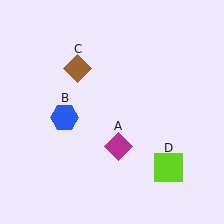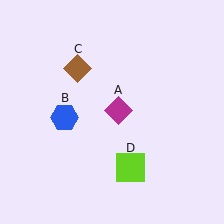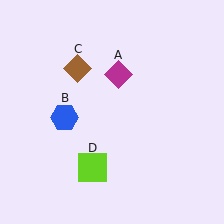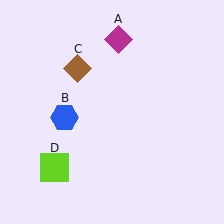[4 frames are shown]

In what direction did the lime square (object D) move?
The lime square (object D) moved left.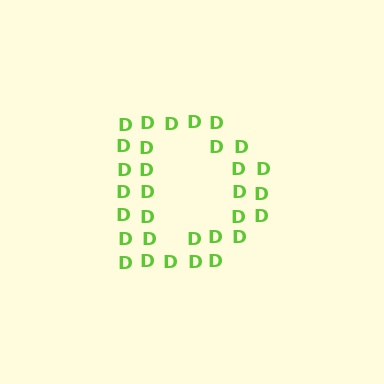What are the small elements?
The small elements are letter D's.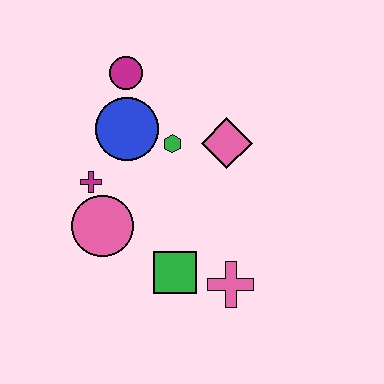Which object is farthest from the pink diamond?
The pink circle is farthest from the pink diamond.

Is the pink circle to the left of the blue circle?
Yes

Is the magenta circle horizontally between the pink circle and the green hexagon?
Yes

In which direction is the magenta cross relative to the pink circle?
The magenta cross is above the pink circle.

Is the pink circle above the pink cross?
Yes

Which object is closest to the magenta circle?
The blue circle is closest to the magenta circle.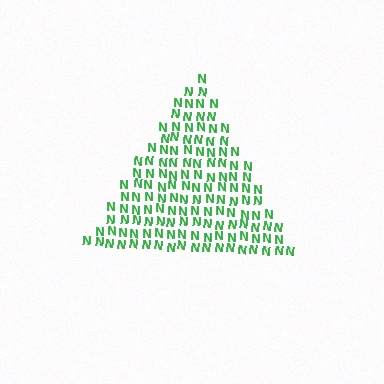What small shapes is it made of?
It is made of small letter N's.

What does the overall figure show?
The overall figure shows a triangle.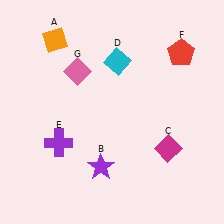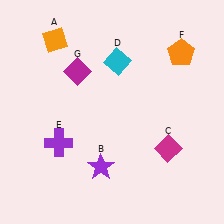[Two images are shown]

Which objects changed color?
F changed from red to orange. G changed from pink to magenta.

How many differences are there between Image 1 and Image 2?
There are 2 differences between the two images.